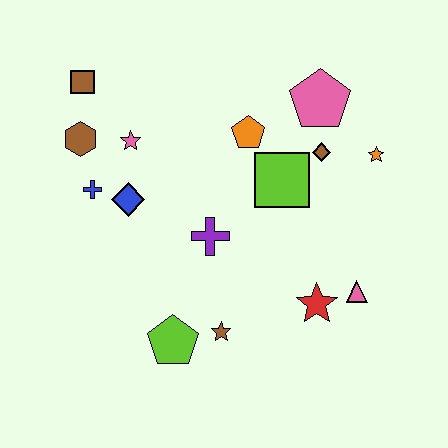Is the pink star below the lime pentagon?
No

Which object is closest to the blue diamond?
The blue cross is closest to the blue diamond.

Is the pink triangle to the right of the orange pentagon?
Yes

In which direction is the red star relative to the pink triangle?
The red star is to the left of the pink triangle.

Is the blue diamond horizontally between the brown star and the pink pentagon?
No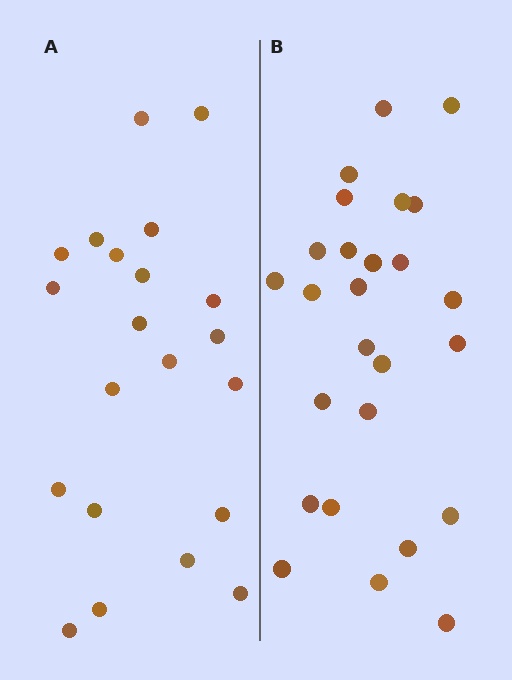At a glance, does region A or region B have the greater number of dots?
Region B (the right region) has more dots.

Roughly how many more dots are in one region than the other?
Region B has about 5 more dots than region A.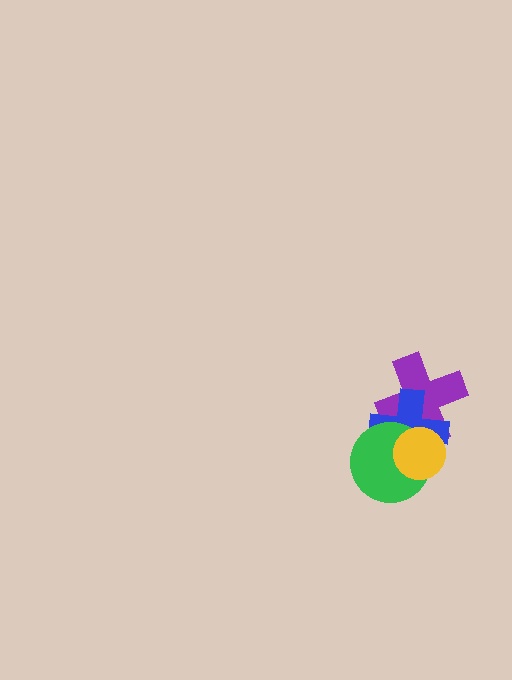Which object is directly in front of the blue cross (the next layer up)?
The green circle is directly in front of the blue cross.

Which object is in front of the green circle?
The yellow circle is in front of the green circle.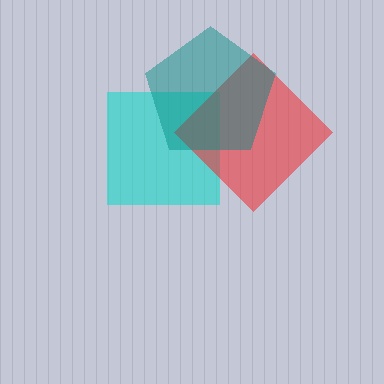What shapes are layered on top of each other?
The layered shapes are: a cyan square, a red diamond, a teal pentagon.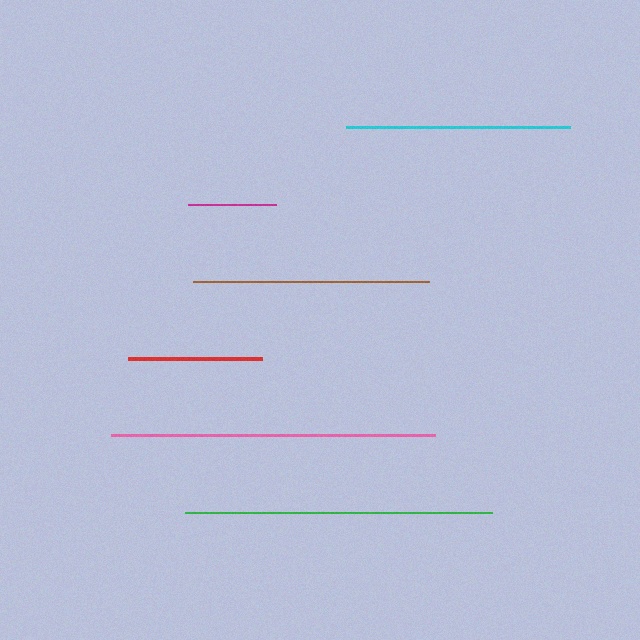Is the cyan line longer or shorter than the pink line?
The pink line is longer than the cyan line.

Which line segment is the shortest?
The magenta line is the shortest at approximately 88 pixels.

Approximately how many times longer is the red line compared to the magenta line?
The red line is approximately 1.5 times the length of the magenta line.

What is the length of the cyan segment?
The cyan segment is approximately 224 pixels long.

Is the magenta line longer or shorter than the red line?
The red line is longer than the magenta line.